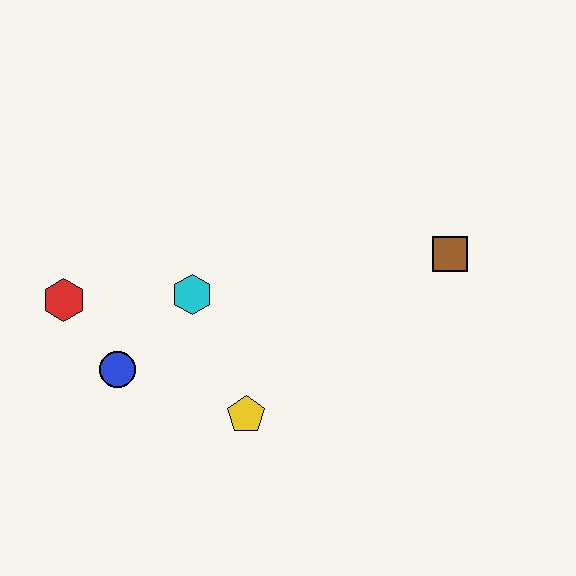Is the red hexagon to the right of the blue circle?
No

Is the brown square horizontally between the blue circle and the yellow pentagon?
No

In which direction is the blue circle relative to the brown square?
The blue circle is to the left of the brown square.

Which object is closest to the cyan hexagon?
The blue circle is closest to the cyan hexagon.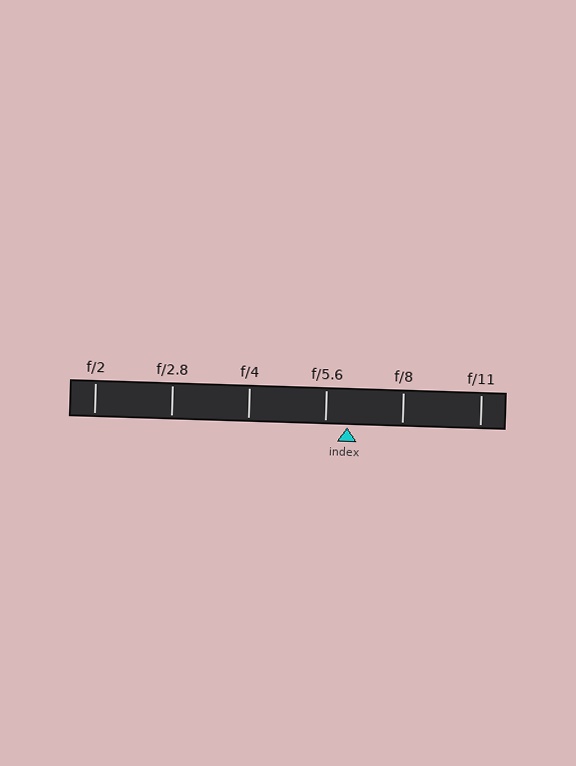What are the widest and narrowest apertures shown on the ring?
The widest aperture shown is f/2 and the narrowest is f/11.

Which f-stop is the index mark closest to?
The index mark is closest to f/5.6.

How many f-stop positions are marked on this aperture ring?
There are 6 f-stop positions marked.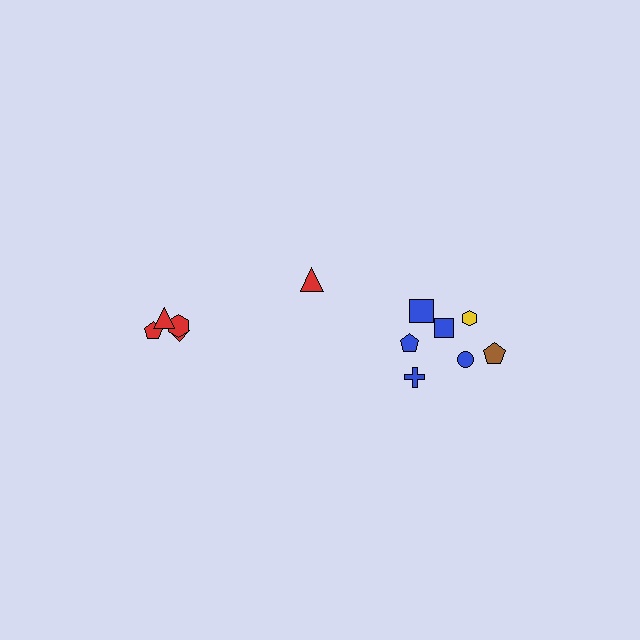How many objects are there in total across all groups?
There are 12 objects.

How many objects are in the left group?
There are 5 objects.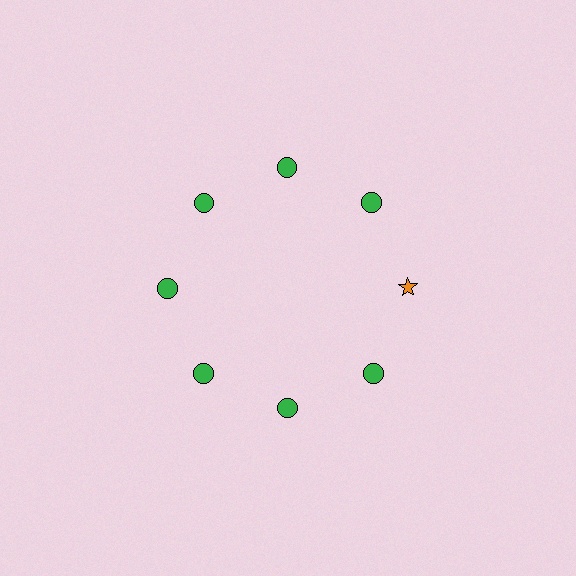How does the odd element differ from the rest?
It differs in both color (orange instead of green) and shape (star instead of circle).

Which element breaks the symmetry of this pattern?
The orange star at roughly the 3 o'clock position breaks the symmetry. All other shapes are green circles.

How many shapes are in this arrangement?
There are 8 shapes arranged in a ring pattern.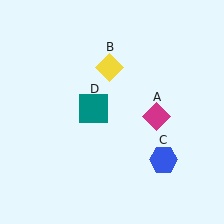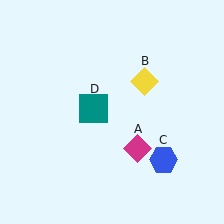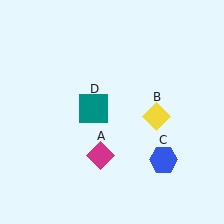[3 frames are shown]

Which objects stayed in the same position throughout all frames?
Blue hexagon (object C) and teal square (object D) remained stationary.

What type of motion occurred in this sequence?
The magenta diamond (object A), yellow diamond (object B) rotated clockwise around the center of the scene.